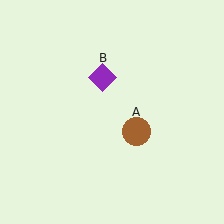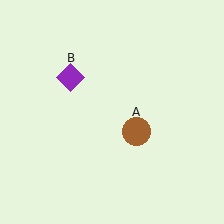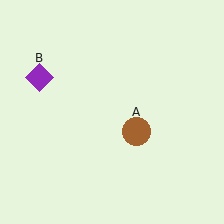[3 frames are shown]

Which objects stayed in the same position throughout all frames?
Brown circle (object A) remained stationary.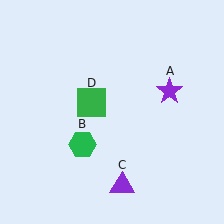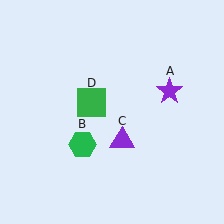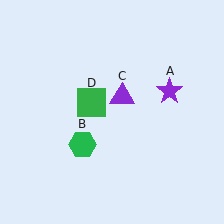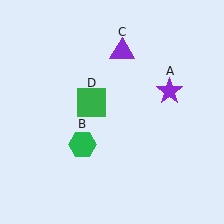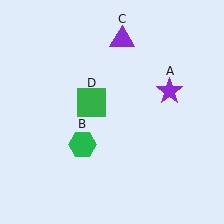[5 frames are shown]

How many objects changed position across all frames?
1 object changed position: purple triangle (object C).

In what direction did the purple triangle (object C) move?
The purple triangle (object C) moved up.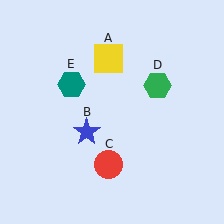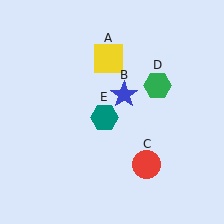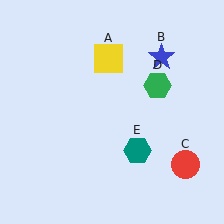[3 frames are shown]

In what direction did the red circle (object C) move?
The red circle (object C) moved right.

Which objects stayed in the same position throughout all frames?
Yellow square (object A) and green hexagon (object D) remained stationary.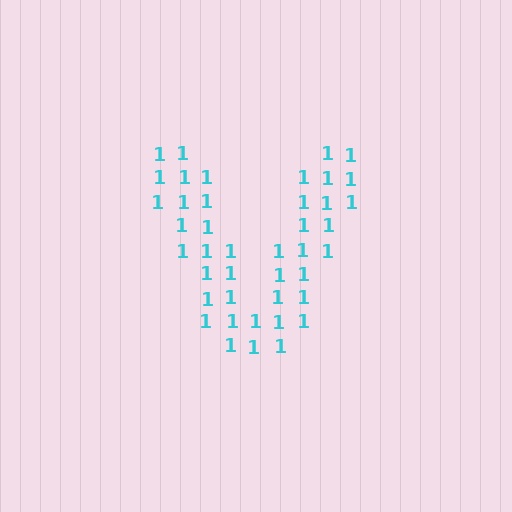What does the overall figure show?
The overall figure shows the letter V.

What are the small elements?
The small elements are digit 1's.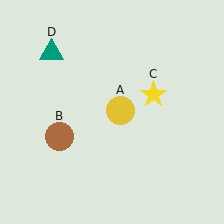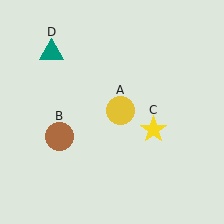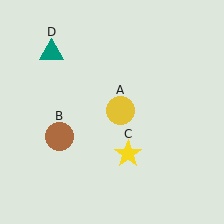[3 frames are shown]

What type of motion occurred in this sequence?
The yellow star (object C) rotated clockwise around the center of the scene.